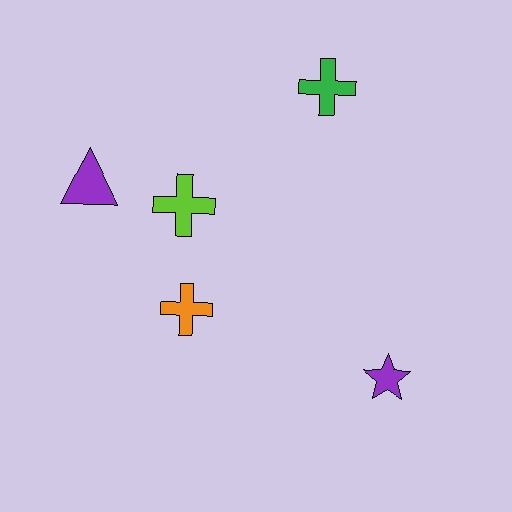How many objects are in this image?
There are 5 objects.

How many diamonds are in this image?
There are no diamonds.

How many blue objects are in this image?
There are no blue objects.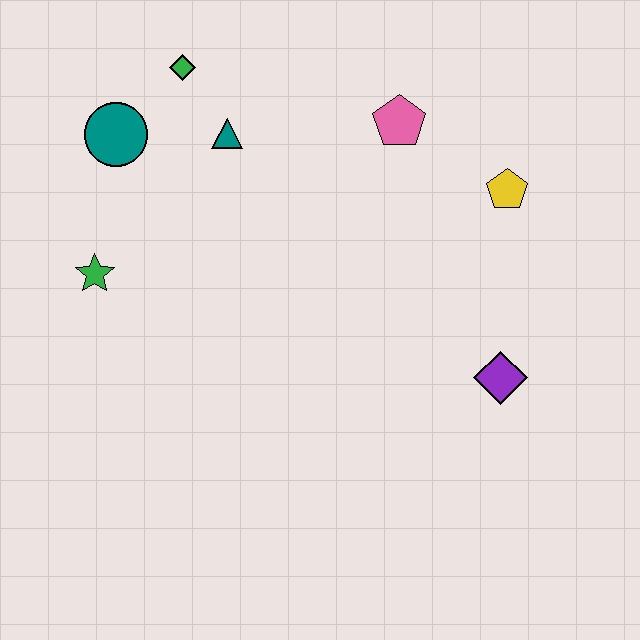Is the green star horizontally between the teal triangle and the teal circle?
No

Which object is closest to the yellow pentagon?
The pink pentagon is closest to the yellow pentagon.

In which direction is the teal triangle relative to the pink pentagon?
The teal triangle is to the left of the pink pentagon.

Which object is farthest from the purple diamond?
The teal circle is farthest from the purple diamond.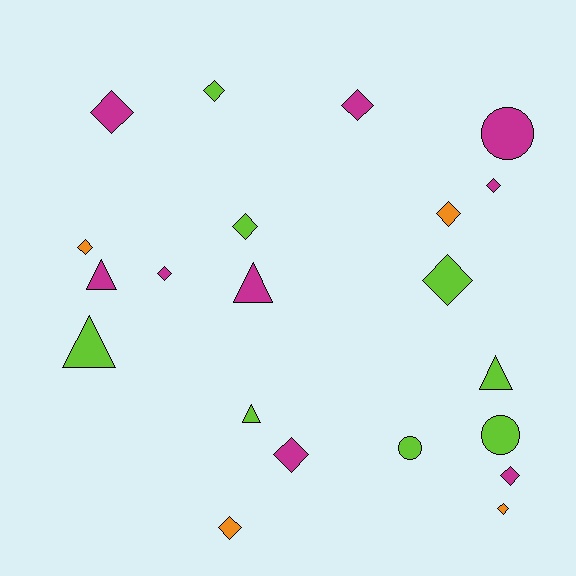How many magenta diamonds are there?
There are 6 magenta diamonds.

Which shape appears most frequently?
Diamond, with 13 objects.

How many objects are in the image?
There are 21 objects.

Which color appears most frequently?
Magenta, with 9 objects.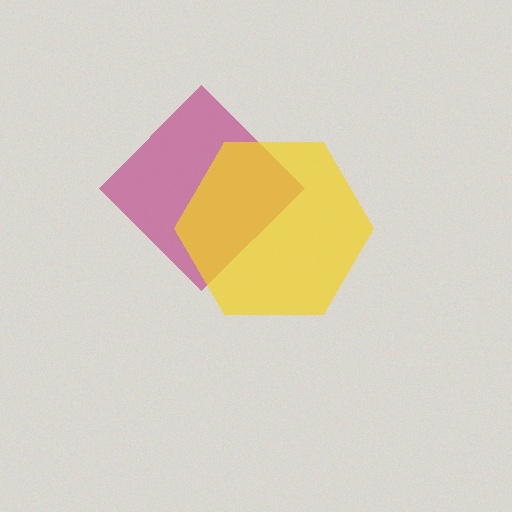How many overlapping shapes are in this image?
There are 2 overlapping shapes in the image.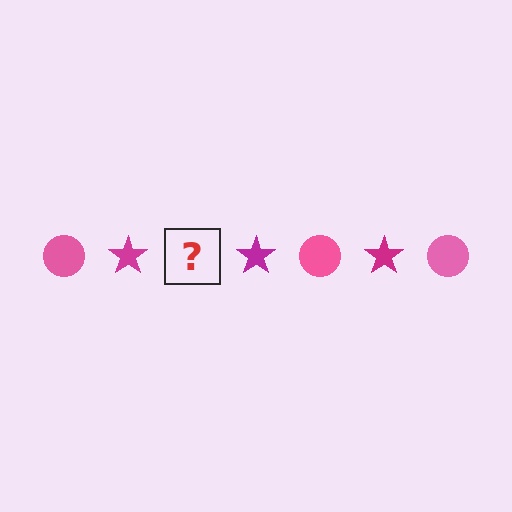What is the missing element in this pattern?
The missing element is a pink circle.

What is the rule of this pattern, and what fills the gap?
The rule is that the pattern alternates between pink circle and magenta star. The gap should be filled with a pink circle.